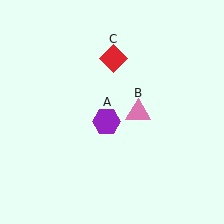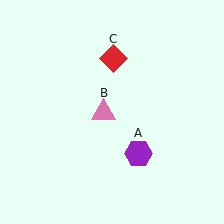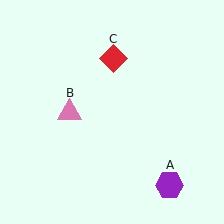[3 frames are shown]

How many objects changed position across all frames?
2 objects changed position: purple hexagon (object A), pink triangle (object B).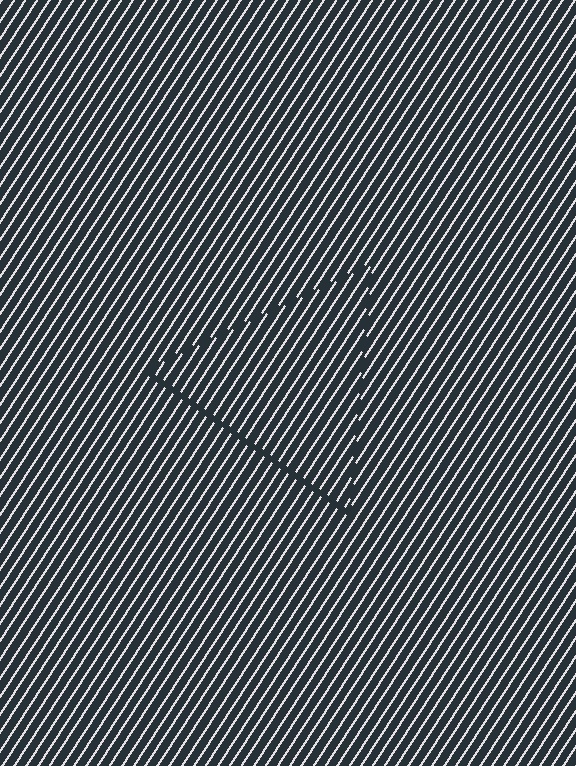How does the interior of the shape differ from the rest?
The interior of the shape contains the same grating, shifted by half a period — the contour is defined by the phase discontinuity where line-ends from the inner and outer gratings abut.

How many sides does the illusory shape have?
3 sides — the line-ends trace a triangle.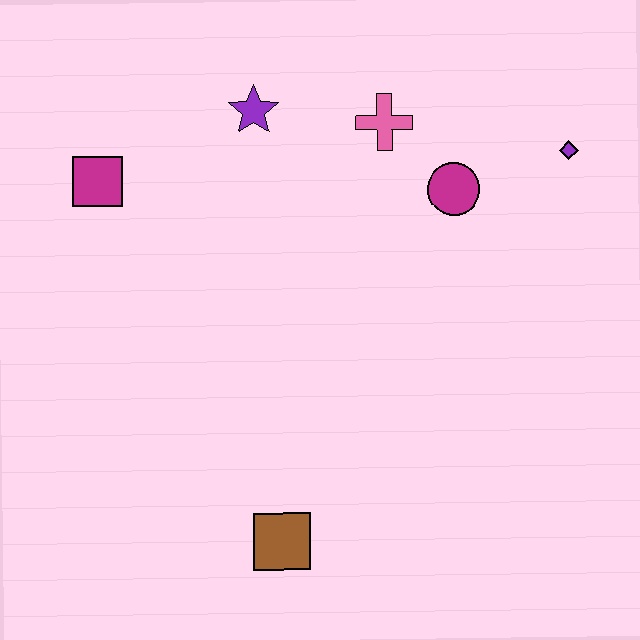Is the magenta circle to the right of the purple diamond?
No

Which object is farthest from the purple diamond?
The brown square is farthest from the purple diamond.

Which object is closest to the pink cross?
The magenta circle is closest to the pink cross.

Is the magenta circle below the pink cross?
Yes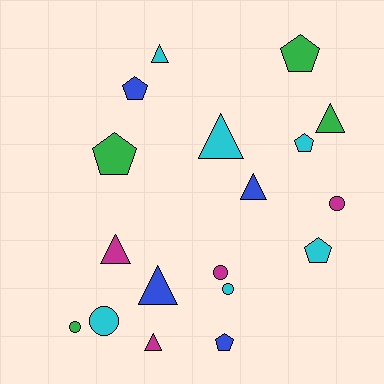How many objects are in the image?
There are 18 objects.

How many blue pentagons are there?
There are 2 blue pentagons.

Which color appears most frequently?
Cyan, with 6 objects.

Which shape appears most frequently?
Triangle, with 7 objects.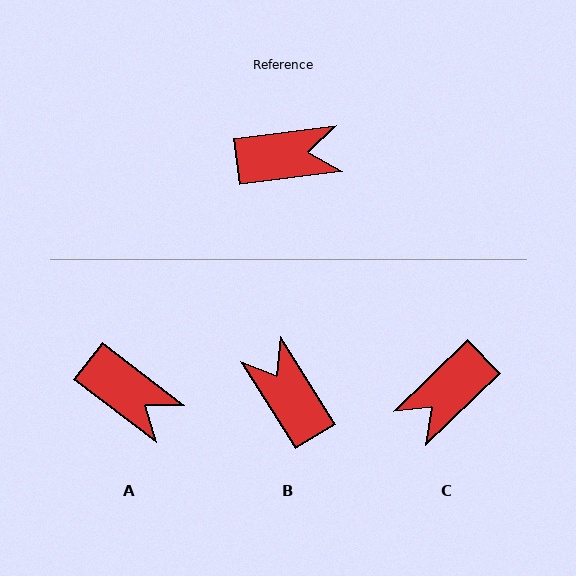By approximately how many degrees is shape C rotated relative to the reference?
Approximately 143 degrees clockwise.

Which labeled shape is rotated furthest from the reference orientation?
C, about 143 degrees away.